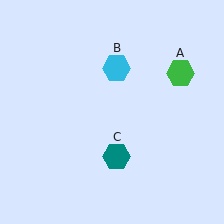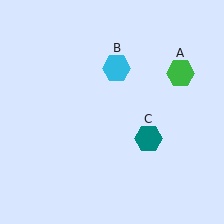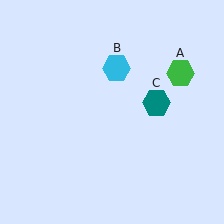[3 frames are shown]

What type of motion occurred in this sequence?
The teal hexagon (object C) rotated counterclockwise around the center of the scene.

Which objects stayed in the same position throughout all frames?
Green hexagon (object A) and cyan hexagon (object B) remained stationary.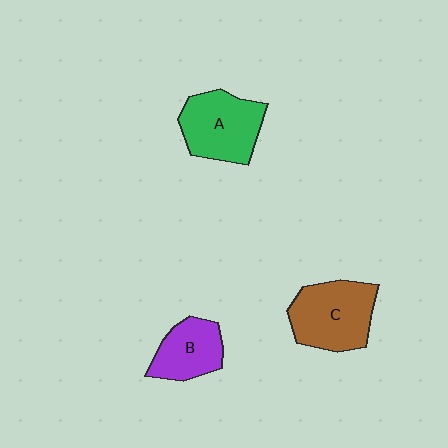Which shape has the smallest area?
Shape B (purple).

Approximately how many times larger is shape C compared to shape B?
Approximately 1.4 times.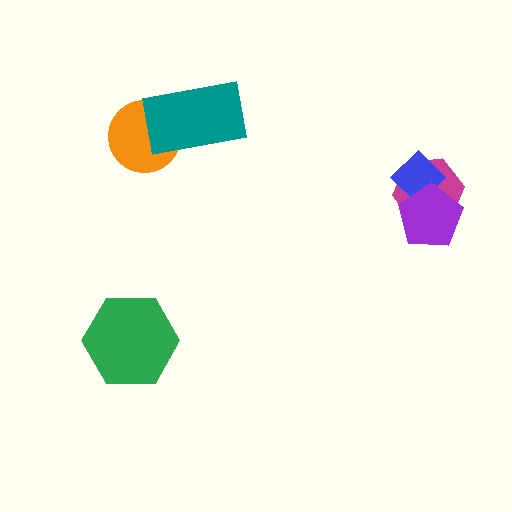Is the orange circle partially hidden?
Yes, it is partially covered by another shape.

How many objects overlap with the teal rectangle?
1 object overlaps with the teal rectangle.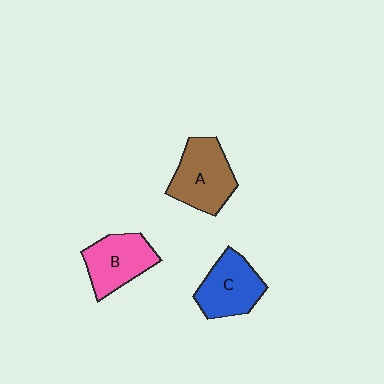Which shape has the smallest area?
Shape B (pink).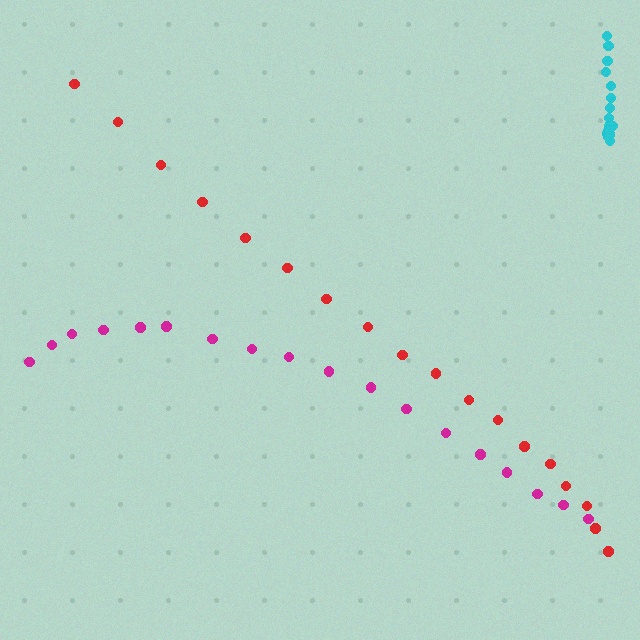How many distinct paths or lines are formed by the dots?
There are 3 distinct paths.